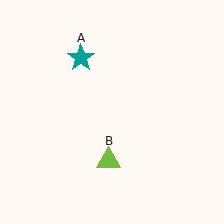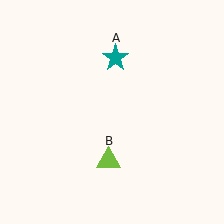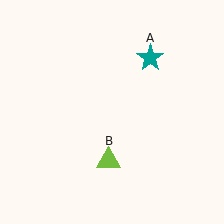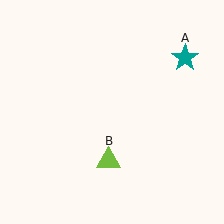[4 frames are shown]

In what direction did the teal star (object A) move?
The teal star (object A) moved right.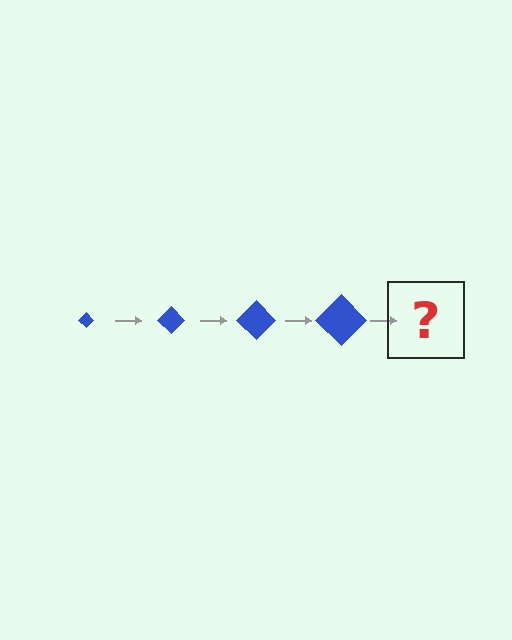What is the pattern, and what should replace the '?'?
The pattern is that the diamond gets progressively larger each step. The '?' should be a blue diamond, larger than the previous one.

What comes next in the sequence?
The next element should be a blue diamond, larger than the previous one.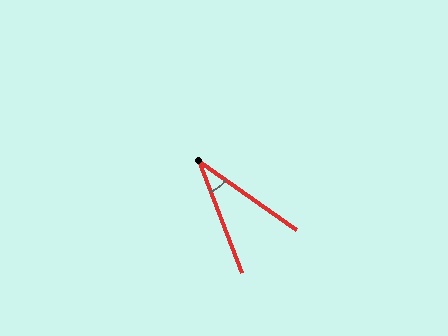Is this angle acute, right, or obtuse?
It is acute.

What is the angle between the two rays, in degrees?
Approximately 34 degrees.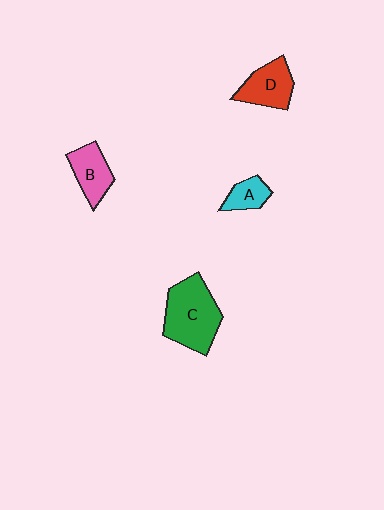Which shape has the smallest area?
Shape A (cyan).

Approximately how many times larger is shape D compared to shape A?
Approximately 1.7 times.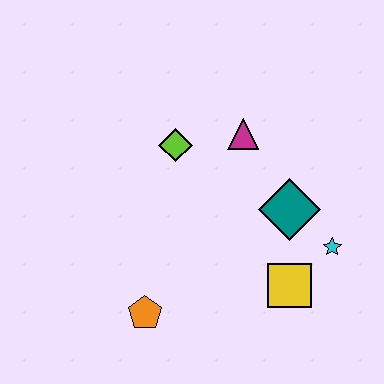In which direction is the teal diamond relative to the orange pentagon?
The teal diamond is to the right of the orange pentagon.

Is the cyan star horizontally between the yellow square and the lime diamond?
No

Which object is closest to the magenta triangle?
The lime diamond is closest to the magenta triangle.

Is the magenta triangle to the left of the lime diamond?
No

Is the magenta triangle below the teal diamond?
No